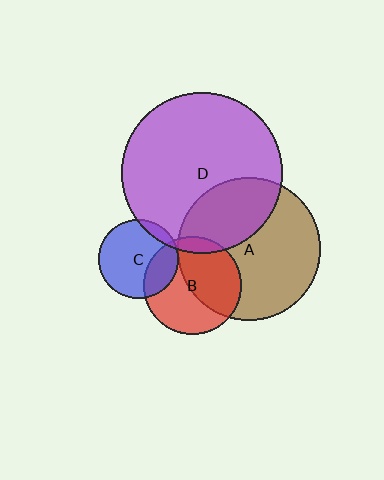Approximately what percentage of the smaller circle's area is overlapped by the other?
Approximately 10%.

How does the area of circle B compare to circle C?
Approximately 1.6 times.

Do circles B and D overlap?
Yes.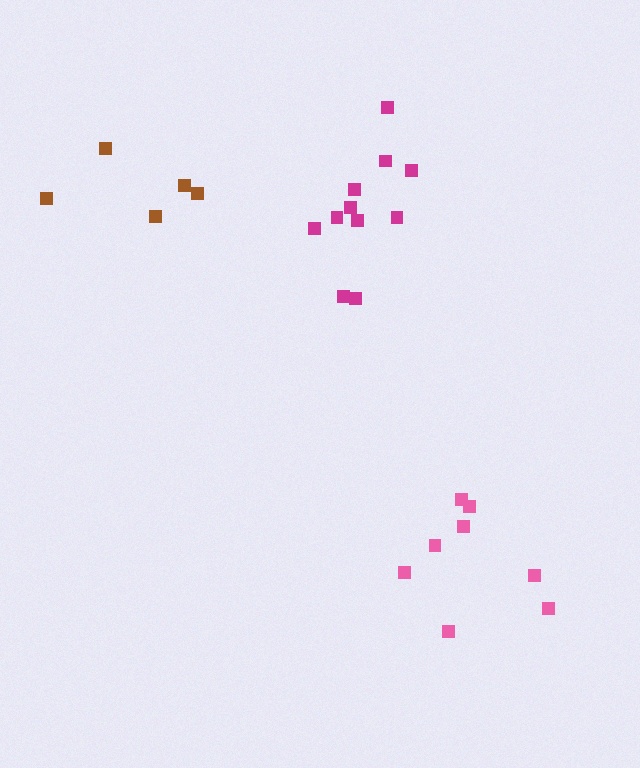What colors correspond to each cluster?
The clusters are colored: magenta, brown, pink.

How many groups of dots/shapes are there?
There are 3 groups.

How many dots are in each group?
Group 1: 11 dots, Group 2: 5 dots, Group 3: 8 dots (24 total).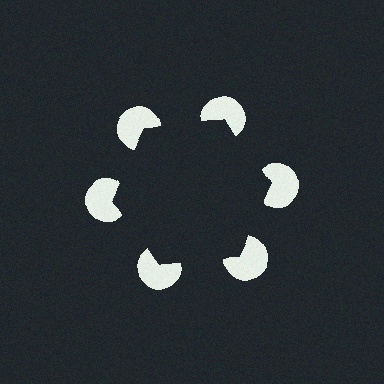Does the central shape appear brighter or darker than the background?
It typically appears slightly darker than the background, even though no actual brightness change is drawn.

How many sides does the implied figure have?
6 sides.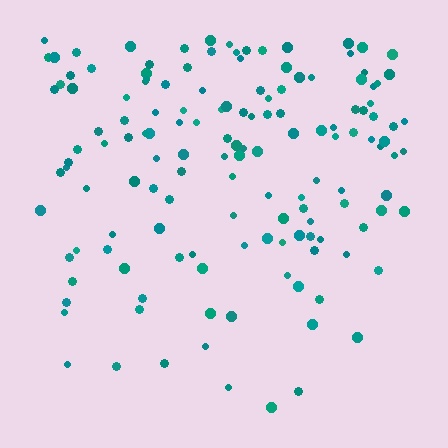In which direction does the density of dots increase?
From bottom to top, with the top side densest.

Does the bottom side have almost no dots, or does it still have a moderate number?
Still a moderate number, just noticeably fewer than the top.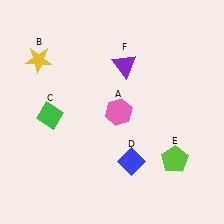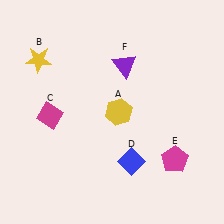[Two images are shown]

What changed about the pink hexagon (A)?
In Image 1, A is pink. In Image 2, it changed to yellow.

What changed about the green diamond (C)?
In Image 1, C is green. In Image 2, it changed to magenta.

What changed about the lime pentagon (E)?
In Image 1, E is lime. In Image 2, it changed to magenta.